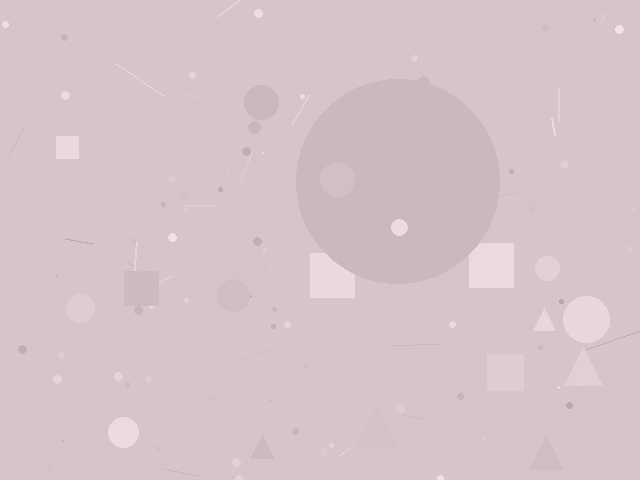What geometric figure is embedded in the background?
A circle is embedded in the background.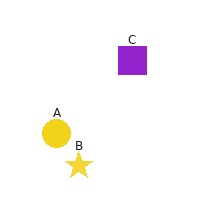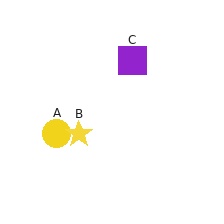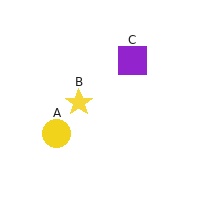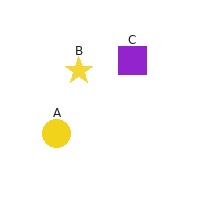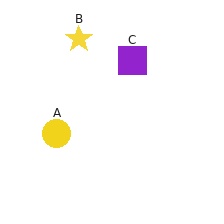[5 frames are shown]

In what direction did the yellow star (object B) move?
The yellow star (object B) moved up.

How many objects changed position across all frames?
1 object changed position: yellow star (object B).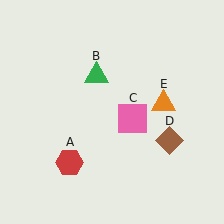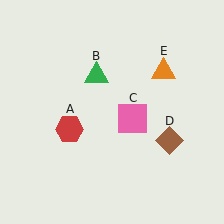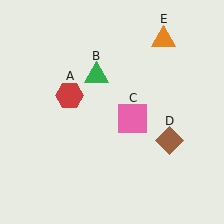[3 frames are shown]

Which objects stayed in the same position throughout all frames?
Green triangle (object B) and pink square (object C) and brown diamond (object D) remained stationary.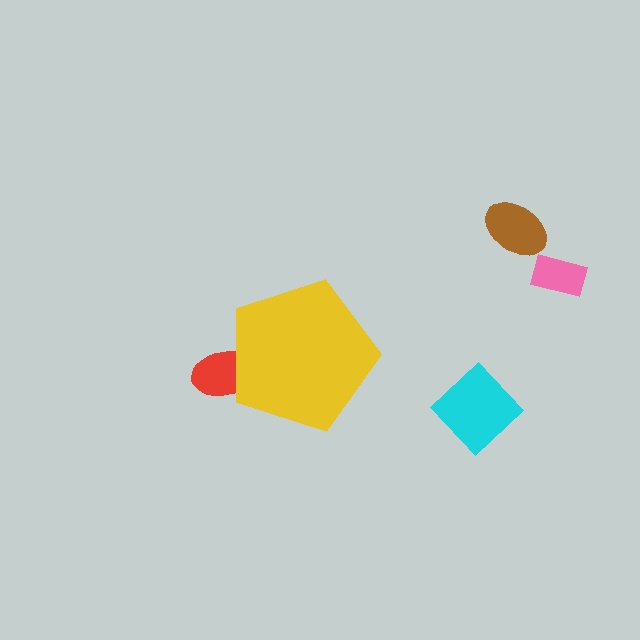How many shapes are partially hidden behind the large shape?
1 shape is partially hidden.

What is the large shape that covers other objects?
A yellow pentagon.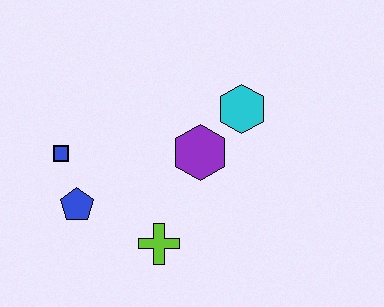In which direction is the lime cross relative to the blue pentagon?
The lime cross is to the right of the blue pentagon.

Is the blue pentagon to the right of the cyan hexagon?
No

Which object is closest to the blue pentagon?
The blue square is closest to the blue pentagon.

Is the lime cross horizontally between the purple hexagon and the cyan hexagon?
No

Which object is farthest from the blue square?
The cyan hexagon is farthest from the blue square.